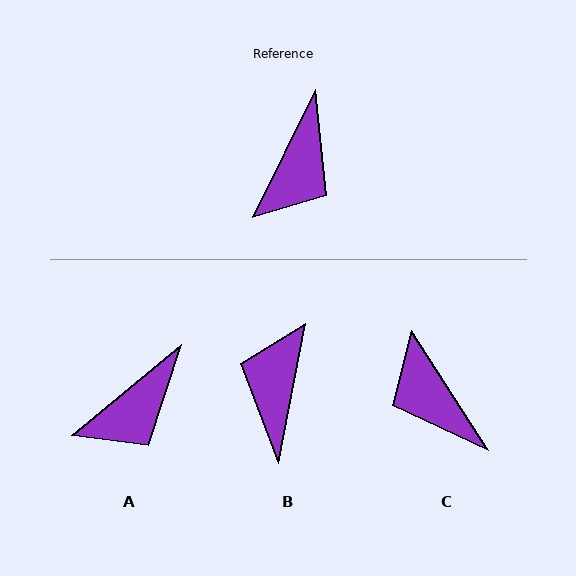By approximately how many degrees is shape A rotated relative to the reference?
Approximately 24 degrees clockwise.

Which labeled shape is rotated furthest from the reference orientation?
B, about 165 degrees away.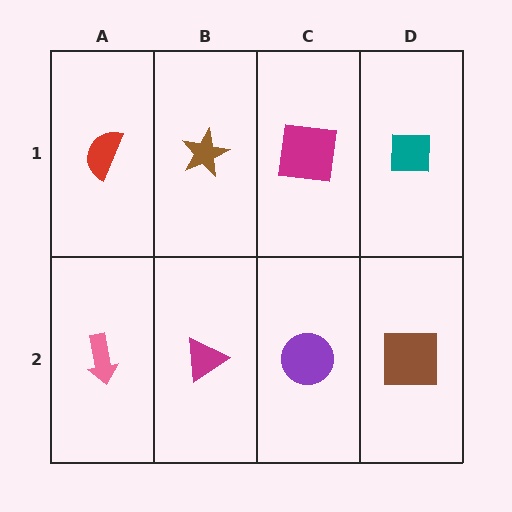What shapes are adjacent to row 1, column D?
A brown square (row 2, column D), a magenta square (row 1, column C).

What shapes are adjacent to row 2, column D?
A teal square (row 1, column D), a purple circle (row 2, column C).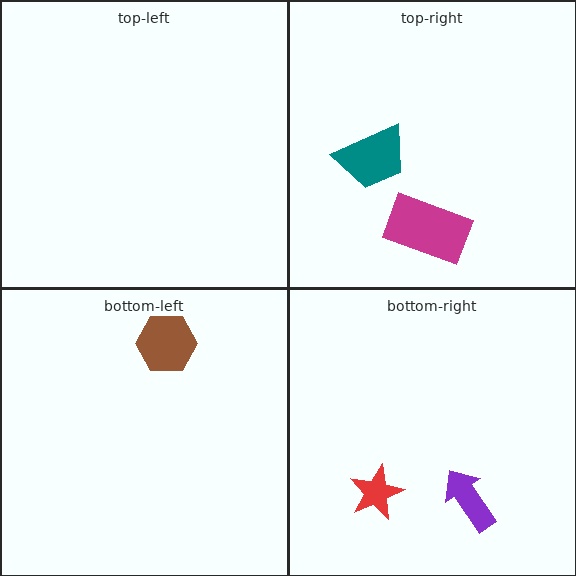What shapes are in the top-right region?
The magenta rectangle, the teal trapezoid.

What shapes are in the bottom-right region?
The red star, the purple arrow.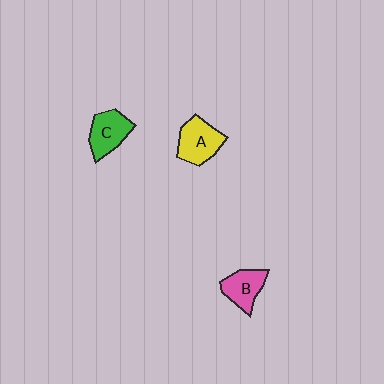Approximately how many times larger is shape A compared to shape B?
Approximately 1.2 times.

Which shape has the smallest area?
Shape B (pink).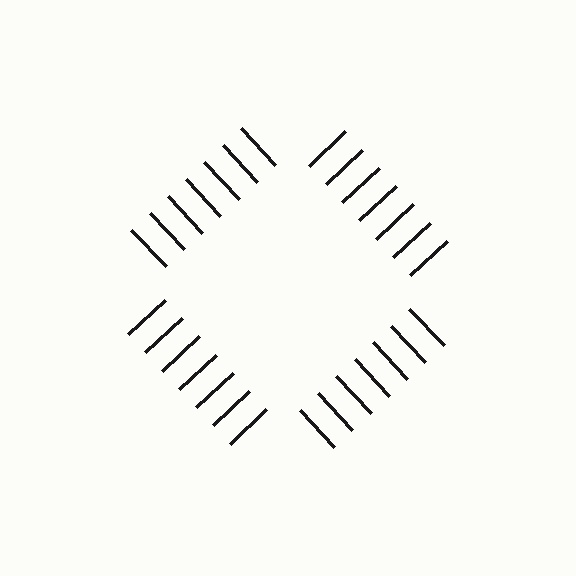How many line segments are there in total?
28 — 7 along each of the 4 edges.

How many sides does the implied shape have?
4 sides — the line-ends trace a square.